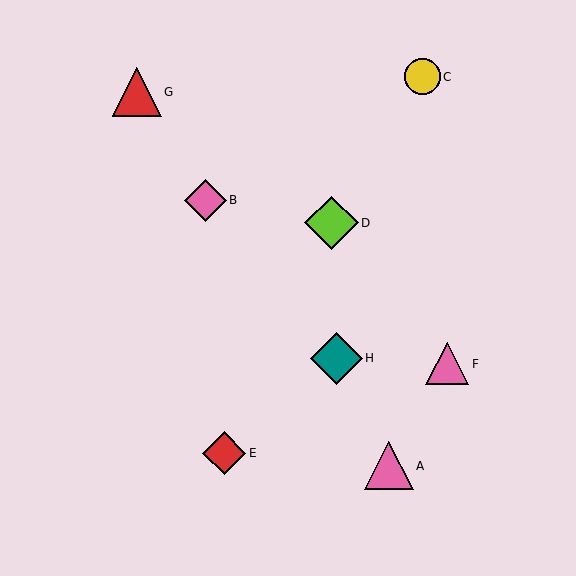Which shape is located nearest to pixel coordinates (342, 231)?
The lime diamond (labeled D) at (331, 223) is nearest to that location.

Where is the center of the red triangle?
The center of the red triangle is at (137, 92).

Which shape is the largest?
The lime diamond (labeled D) is the largest.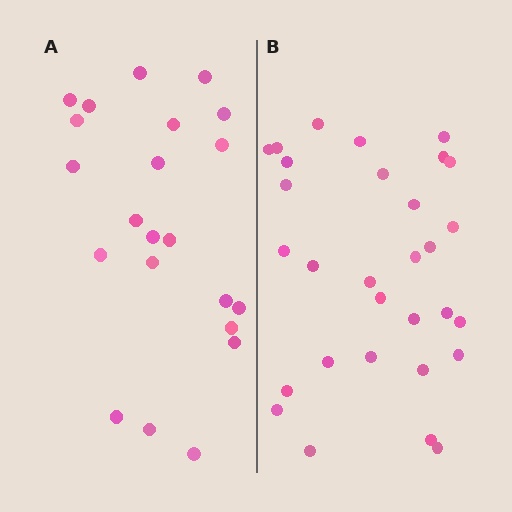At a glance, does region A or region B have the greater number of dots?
Region B (the right region) has more dots.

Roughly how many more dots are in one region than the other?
Region B has roughly 8 or so more dots than region A.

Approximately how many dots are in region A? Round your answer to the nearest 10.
About 20 dots. (The exact count is 22, which rounds to 20.)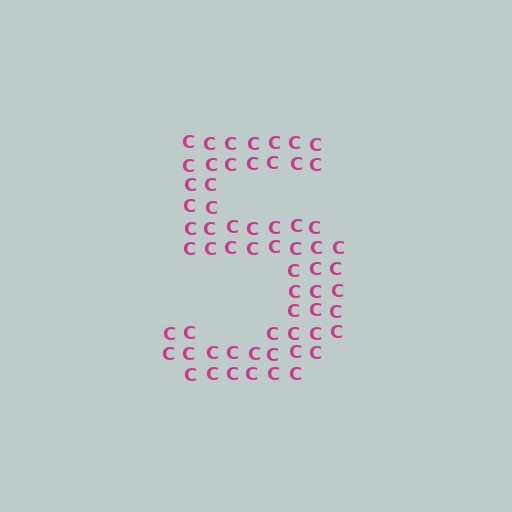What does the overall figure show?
The overall figure shows the digit 5.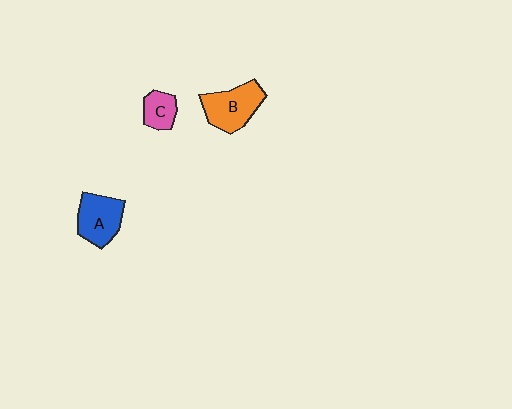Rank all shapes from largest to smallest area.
From largest to smallest: B (orange), A (blue), C (pink).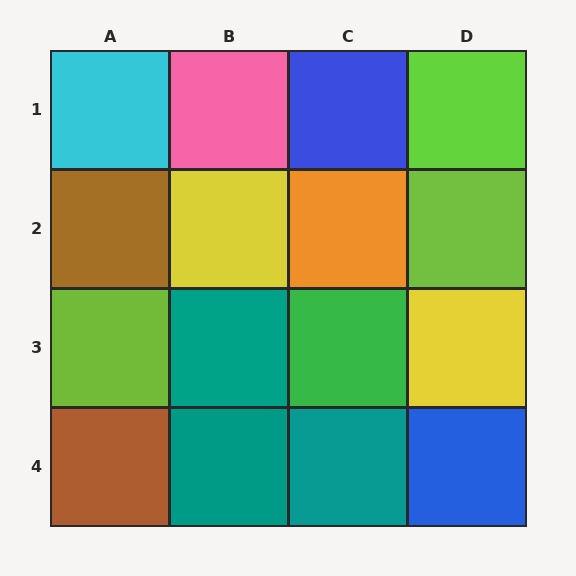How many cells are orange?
1 cell is orange.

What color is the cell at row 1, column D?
Lime.